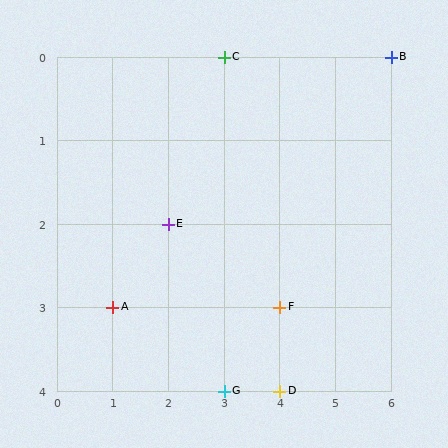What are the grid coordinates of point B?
Point B is at grid coordinates (6, 0).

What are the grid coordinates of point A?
Point A is at grid coordinates (1, 3).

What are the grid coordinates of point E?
Point E is at grid coordinates (2, 2).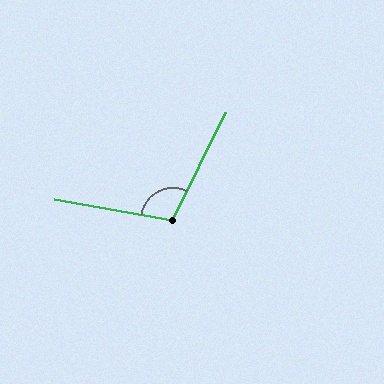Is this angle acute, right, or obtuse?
It is obtuse.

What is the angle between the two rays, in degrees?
Approximately 106 degrees.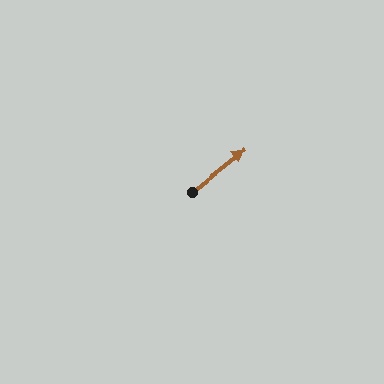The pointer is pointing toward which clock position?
Roughly 2 o'clock.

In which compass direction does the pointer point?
Northeast.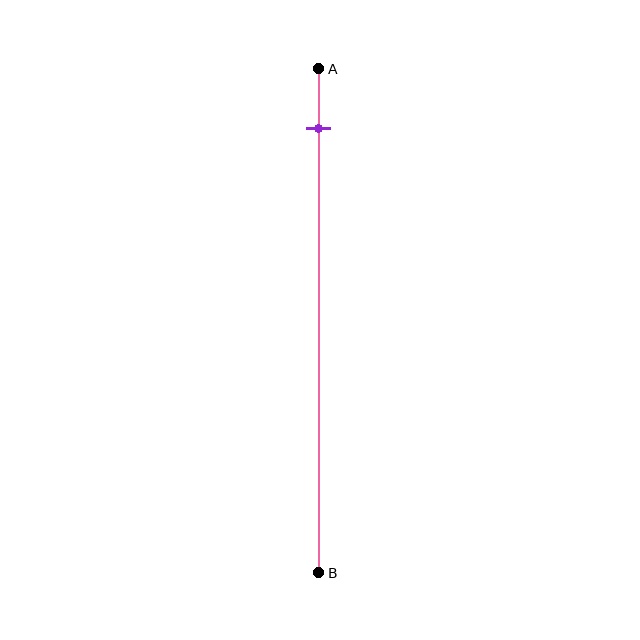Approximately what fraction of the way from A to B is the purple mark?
The purple mark is approximately 10% of the way from A to B.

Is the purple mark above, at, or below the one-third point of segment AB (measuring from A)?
The purple mark is above the one-third point of segment AB.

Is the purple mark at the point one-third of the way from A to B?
No, the mark is at about 10% from A, not at the 33% one-third point.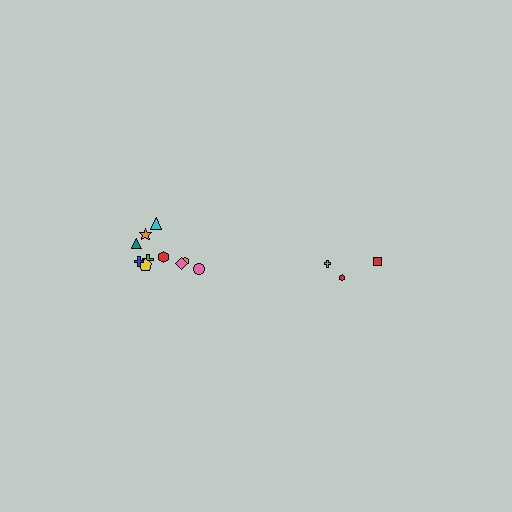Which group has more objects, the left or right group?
The left group.